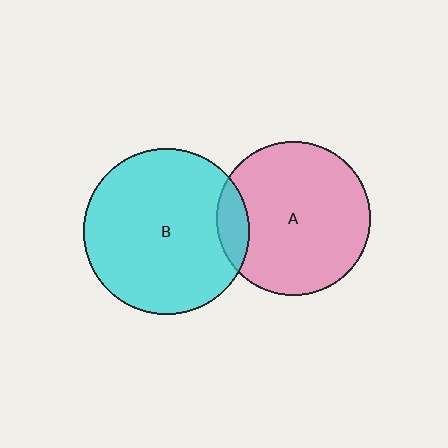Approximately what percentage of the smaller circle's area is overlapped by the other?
Approximately 10%.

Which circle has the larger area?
Circle B (cyan).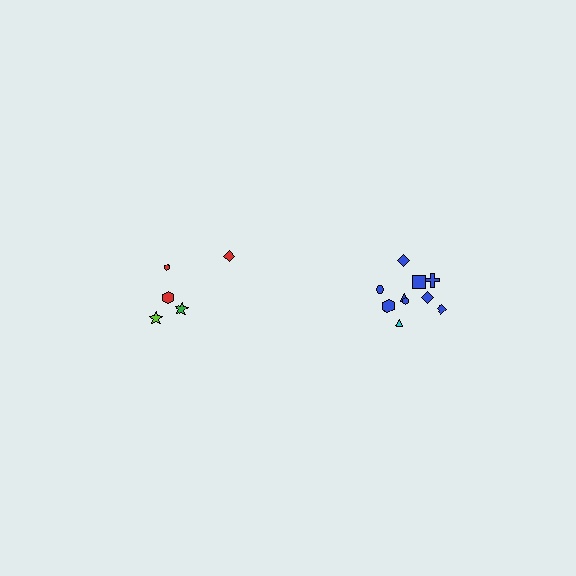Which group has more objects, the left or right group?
The right group.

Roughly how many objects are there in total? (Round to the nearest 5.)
Roughly 15 objects in total.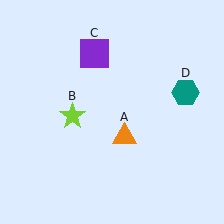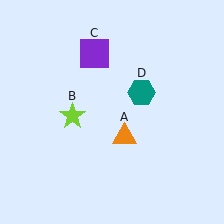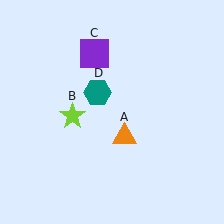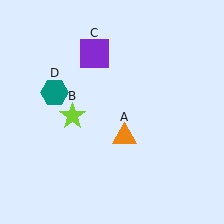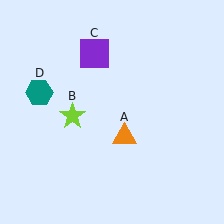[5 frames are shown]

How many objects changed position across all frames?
1 object changed position: teal hexagon (object D).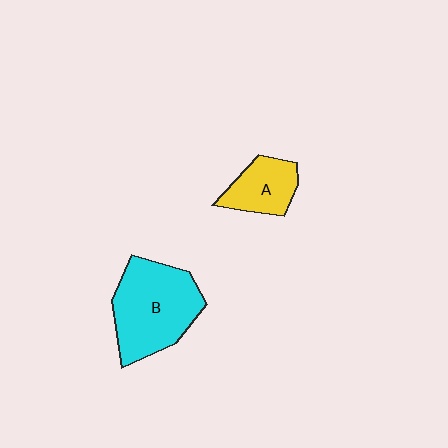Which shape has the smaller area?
Shape A (yellow).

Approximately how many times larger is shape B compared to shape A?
Approximately 2.0 times.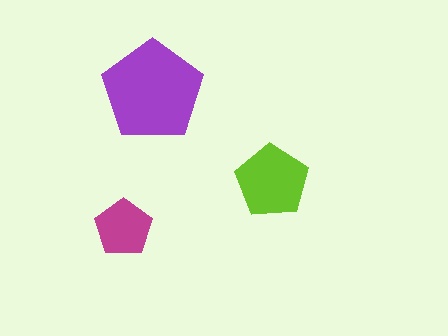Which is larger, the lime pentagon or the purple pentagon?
The purple one.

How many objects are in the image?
There are 3 objects in the image.